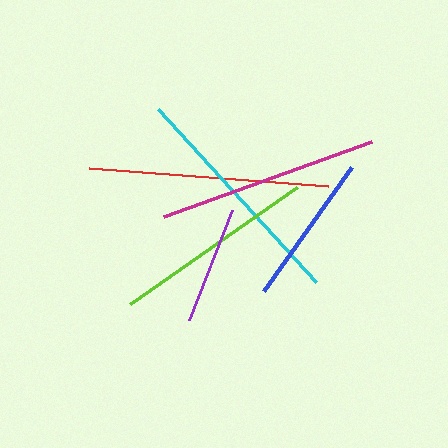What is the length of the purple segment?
The purple segment is approximately 119 pixels long.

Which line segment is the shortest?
The purple line is the shortest at approximately 119 pixels.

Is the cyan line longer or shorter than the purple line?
The cyan line is longer than the purple line.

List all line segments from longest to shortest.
From longest to shortest: red, cyan, magenta, lime, blue, purple.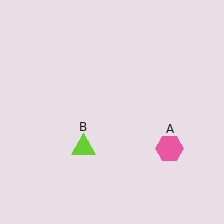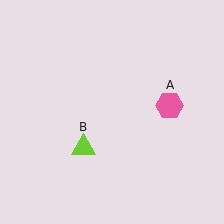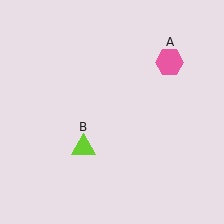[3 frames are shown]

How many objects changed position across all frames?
1 object changed position: pink hexagon (object A).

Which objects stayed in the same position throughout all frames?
Lime triangle (object B) remained stationary.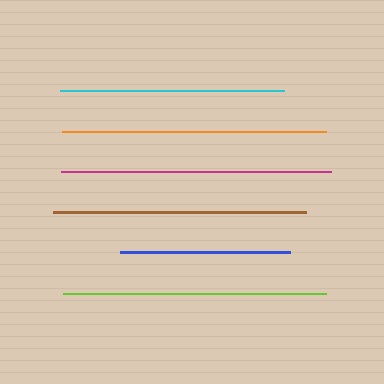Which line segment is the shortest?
The blue line is the shortest at approximately 170 pixels.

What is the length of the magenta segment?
The magenta segment is approximately 269 pixels long.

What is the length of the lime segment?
The lime segment is approximately 263 pixels long.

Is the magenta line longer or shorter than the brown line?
The magenta line is longer than the brown line.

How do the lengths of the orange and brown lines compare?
The orange and brown lines are approximately the same length.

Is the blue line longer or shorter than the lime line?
The lime line is longer than the blue line.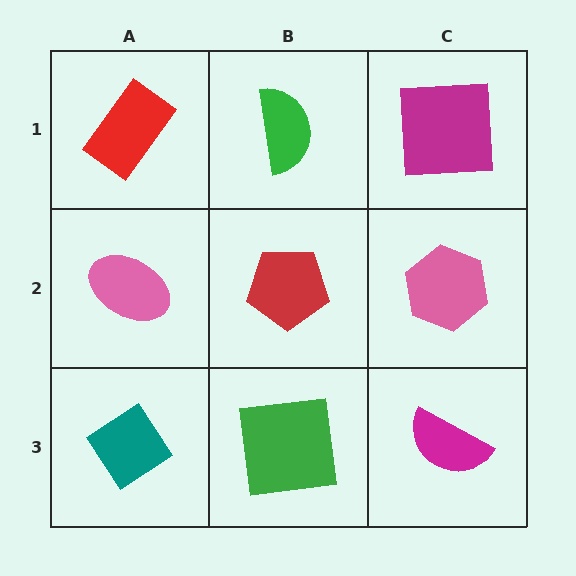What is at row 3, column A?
A teal diamond.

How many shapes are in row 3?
3 shapes.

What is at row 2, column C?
A pink hexagon.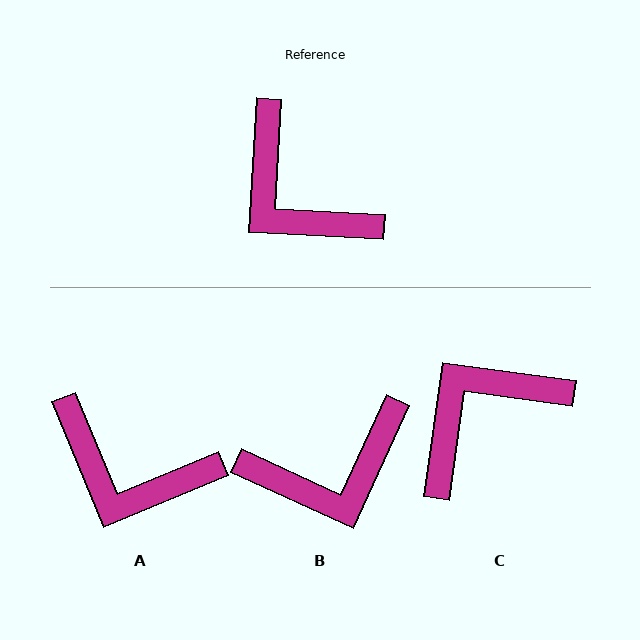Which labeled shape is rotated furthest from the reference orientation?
C, about 95 degrees away.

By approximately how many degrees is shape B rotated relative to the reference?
Approximately 68 degrees counter-clockwise.